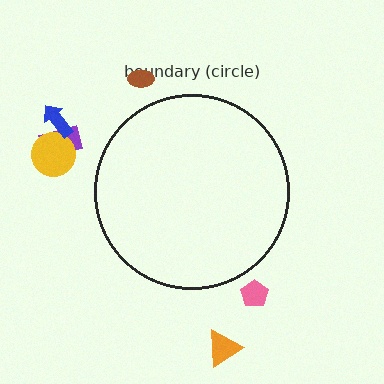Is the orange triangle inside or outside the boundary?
Outside.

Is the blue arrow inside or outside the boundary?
Outside.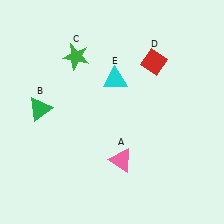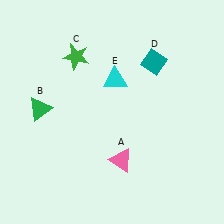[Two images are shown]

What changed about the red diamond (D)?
In Image 1, D is red. In Image 2, it changed to teal.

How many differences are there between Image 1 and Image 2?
There is 1 difference between the two images.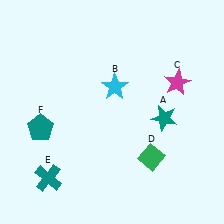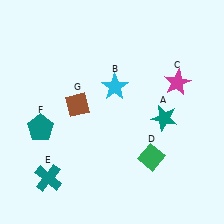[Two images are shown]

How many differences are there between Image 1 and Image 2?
There is 1 difference between the two images.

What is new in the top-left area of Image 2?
A brown diamond (G) was added in the top-left area of Image 2.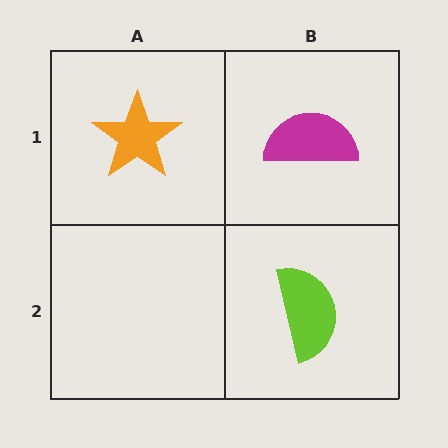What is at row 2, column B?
A lime semicircle.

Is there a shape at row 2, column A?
No, that cell is empty.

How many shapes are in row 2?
1 shape.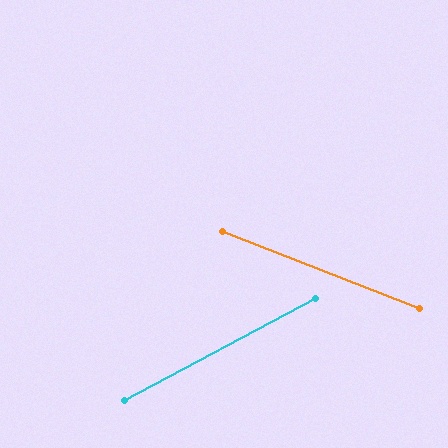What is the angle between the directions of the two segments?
Approximately 49 degrees.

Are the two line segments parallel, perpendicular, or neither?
Neither parallel nor perpendicular — they differ by about 49°.